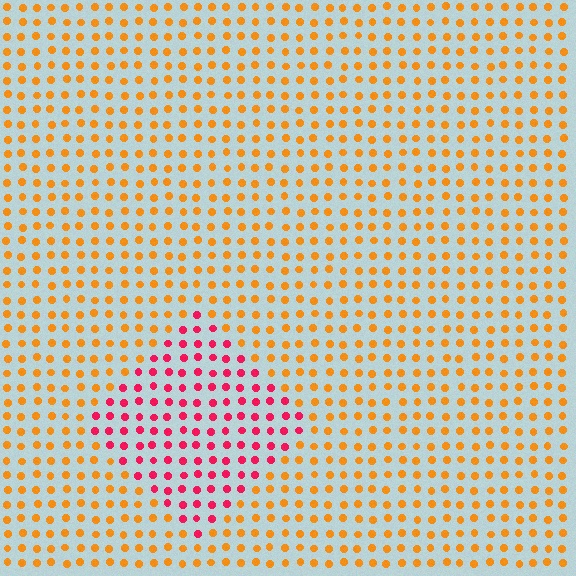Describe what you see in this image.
The image is filled with small orange elements in a uniform arrangement. A diamond-shaped region is visible where the elements are tinted to a slightly different hue, forming a subtle color boundary.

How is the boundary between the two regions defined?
The boundary is defined purely by a slight shift in hue (about 51 degrees). Spacing, size, and orientation are identical on both sides.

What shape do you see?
I see a diamond.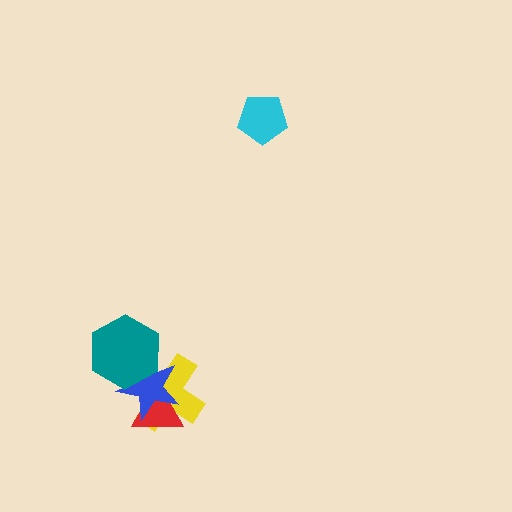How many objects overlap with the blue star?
3 objects overlap with the blue star.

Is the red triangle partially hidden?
Yes, it is partially covered by another shape.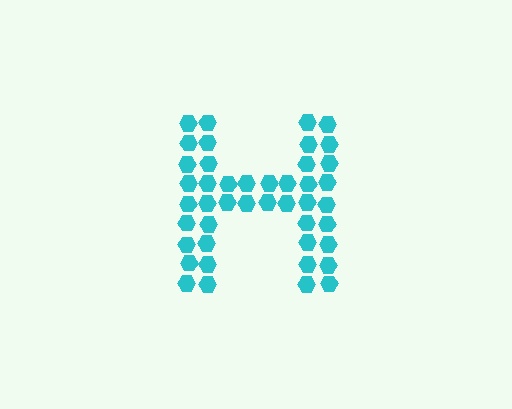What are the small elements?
The small elements are hexagons.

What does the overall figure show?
The overall figure shows the letter H.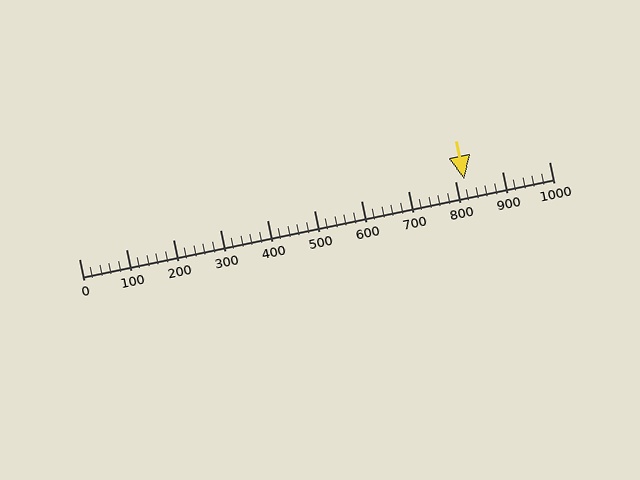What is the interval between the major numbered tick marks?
The major tick marks are spaced 100 units apart.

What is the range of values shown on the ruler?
The ruler shows values from 0 to 1000.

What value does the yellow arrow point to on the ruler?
The yellow arrow points to approximately 819.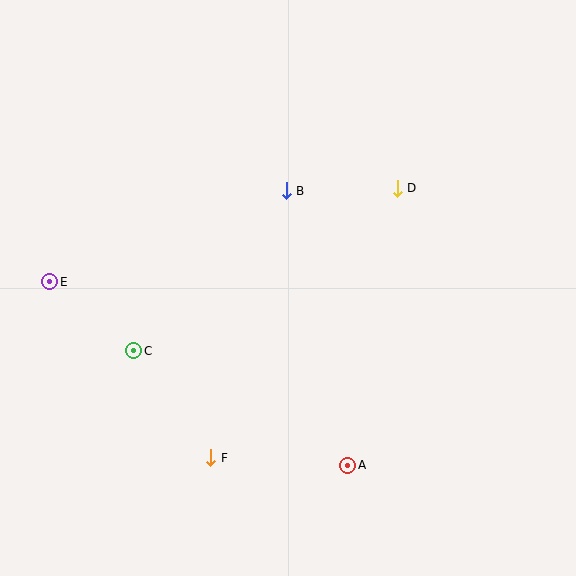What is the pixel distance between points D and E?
The distance between D and E is 360 pixels.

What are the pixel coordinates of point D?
Point D is at (397, 188).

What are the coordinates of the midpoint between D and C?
The midpoint between D and C is at (266, 269).